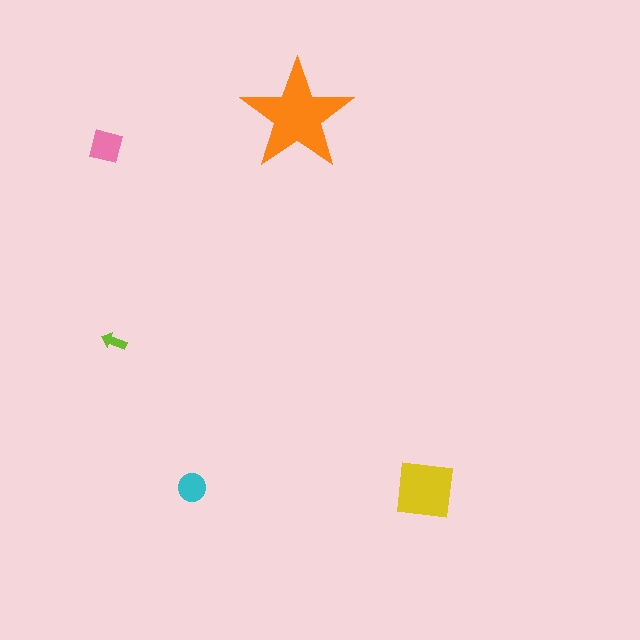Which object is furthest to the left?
The pink square is leftmost.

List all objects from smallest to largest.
The lime arrow, the cyan circle, the pink square, the yellow square, the orange star.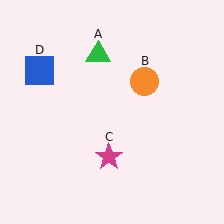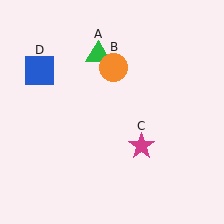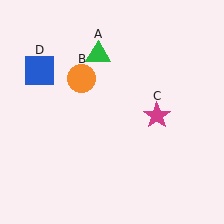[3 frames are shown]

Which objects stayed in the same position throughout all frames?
Green triangle (object A) and blue square (object D) remained stationary.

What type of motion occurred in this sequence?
The orange circle (object B), magenta star (object C) rotated counterclockwise around the center of the scene.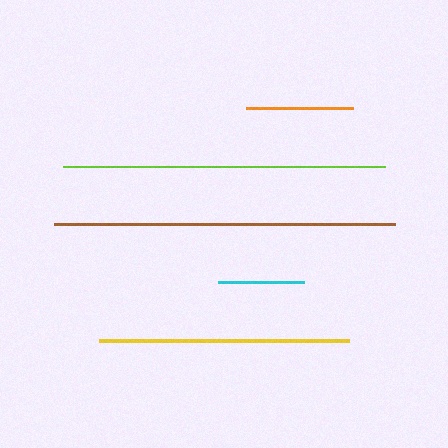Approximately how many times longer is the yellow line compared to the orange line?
The yellow line is approximately 2.3 times the length of the orange line.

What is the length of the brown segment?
The brown segment is approximately 341 pixels long.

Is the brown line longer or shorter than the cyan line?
The brown line is longer than the cyan line.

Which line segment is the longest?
The brown line is the longest at approximately 341 pixels.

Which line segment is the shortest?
The cyan line is the shortest at approximately 86 pixels.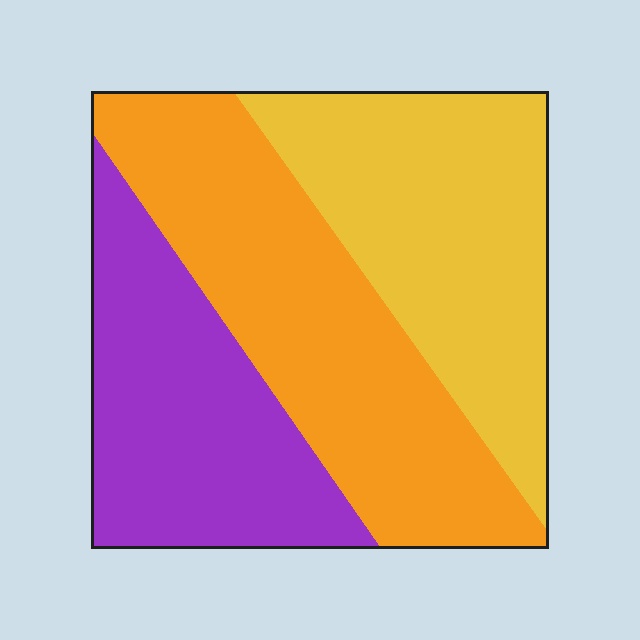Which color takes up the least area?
Purple, at roughly 30%.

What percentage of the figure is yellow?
Yellow takes up about one third (1/3) of the figure.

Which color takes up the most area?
Orange, at roughly 40%.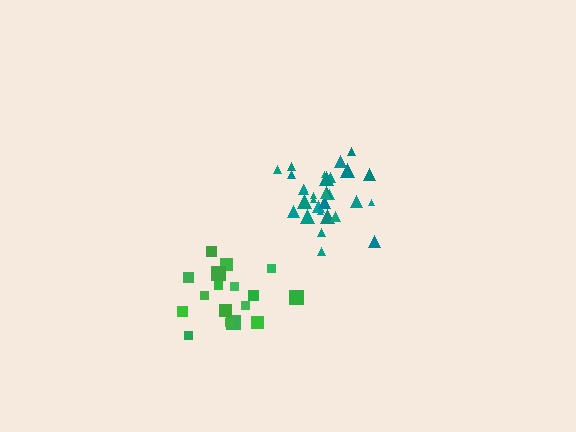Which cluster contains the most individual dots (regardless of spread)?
Teal (31).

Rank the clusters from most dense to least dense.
teal, green.